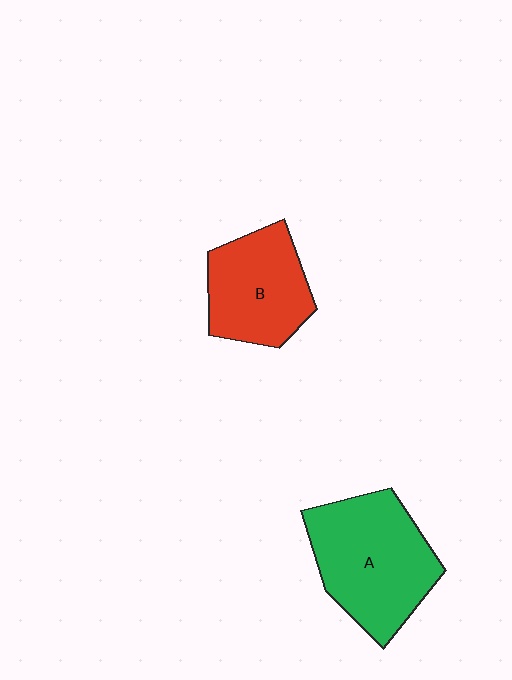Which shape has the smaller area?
Shape B (red).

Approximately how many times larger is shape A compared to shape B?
Approximately 1.3 times.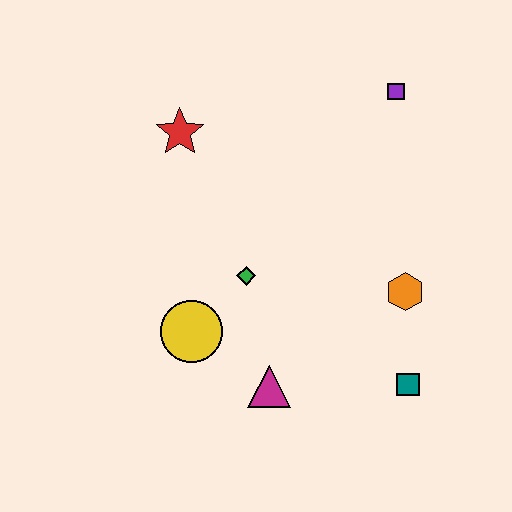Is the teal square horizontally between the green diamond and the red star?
No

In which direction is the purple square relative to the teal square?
The purple square is above the teal square.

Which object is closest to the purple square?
The orange hexagon is closest to the purple square.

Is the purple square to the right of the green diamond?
Yes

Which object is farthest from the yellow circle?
The purple square is farthest from the yellow circle.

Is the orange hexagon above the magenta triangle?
Yes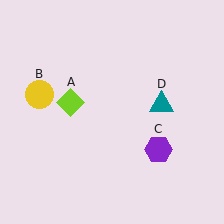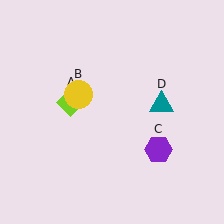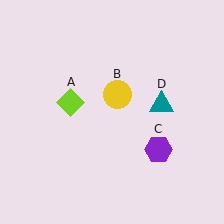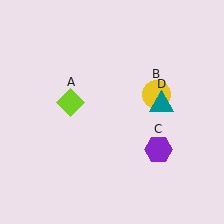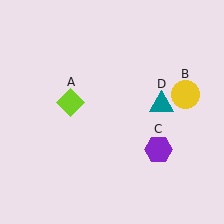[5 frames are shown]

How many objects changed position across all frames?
1 object changed position: yellow circle (object B).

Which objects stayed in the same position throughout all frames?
Lime diamond (object A) and purple hexagon (object C) and teal triangle (object D) remained stationary.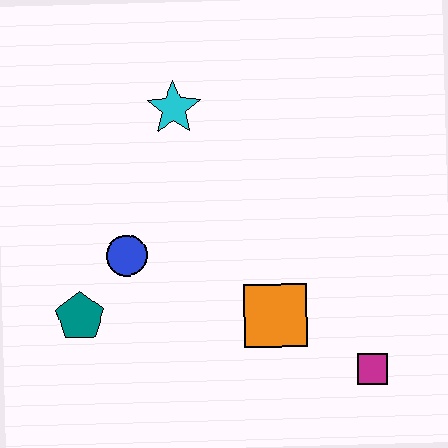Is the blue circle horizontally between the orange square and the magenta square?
No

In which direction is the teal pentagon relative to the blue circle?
The teal pentagon is below the blue circle.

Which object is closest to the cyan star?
The blue circle is closest to the cyan star.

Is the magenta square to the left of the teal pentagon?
No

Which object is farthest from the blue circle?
The magenta square is farthest from the blue circle.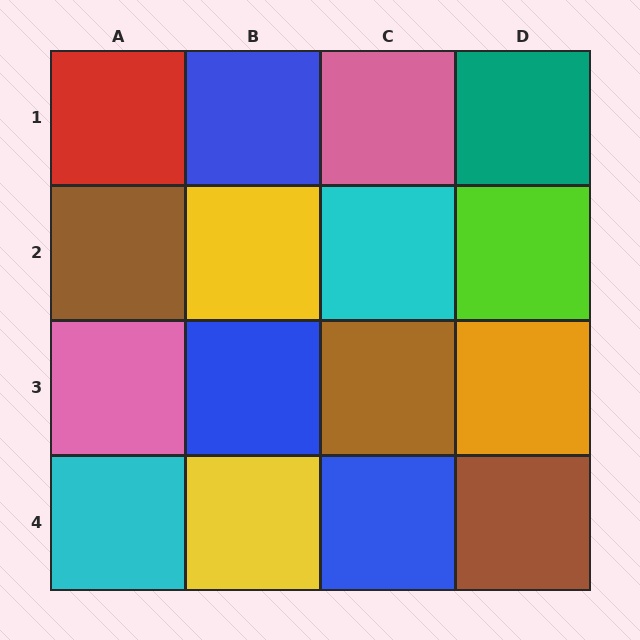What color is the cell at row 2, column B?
Yellow.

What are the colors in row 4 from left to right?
Cyan, yellow, blue, brown.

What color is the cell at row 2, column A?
Brown.